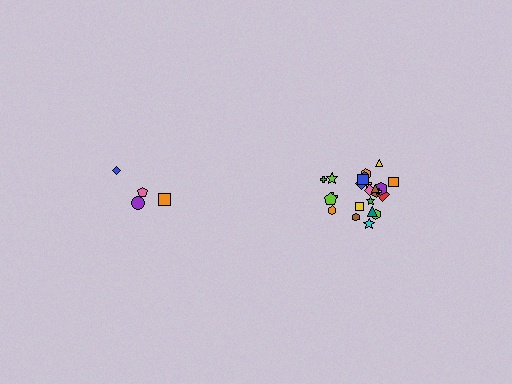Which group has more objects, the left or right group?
The right group.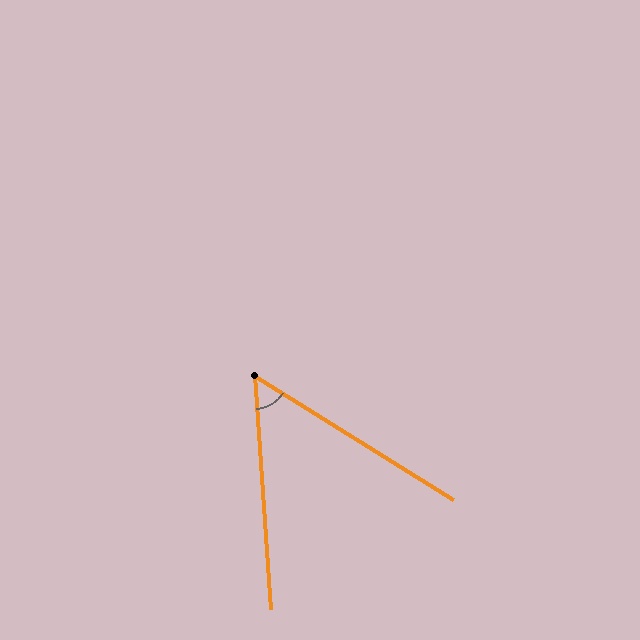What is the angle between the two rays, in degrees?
Approximately 54 degrees.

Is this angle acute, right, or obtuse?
It is acute.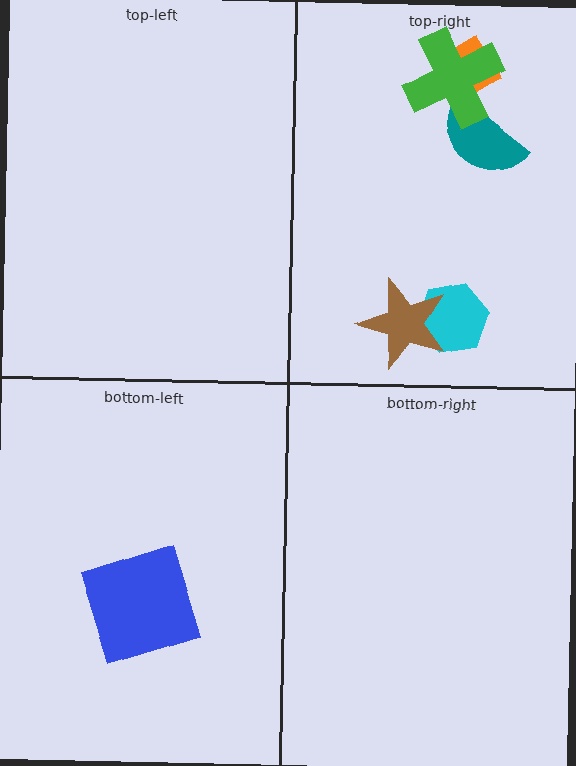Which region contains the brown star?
The top-right region.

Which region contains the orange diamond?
The top-right region.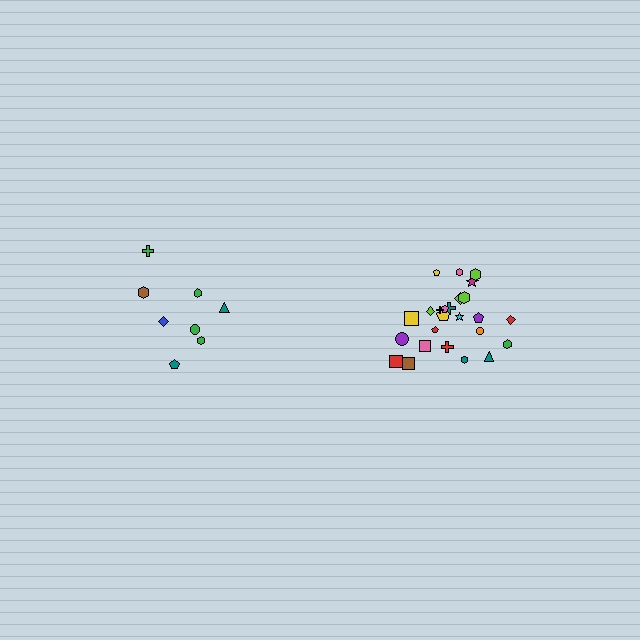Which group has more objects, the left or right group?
The right group.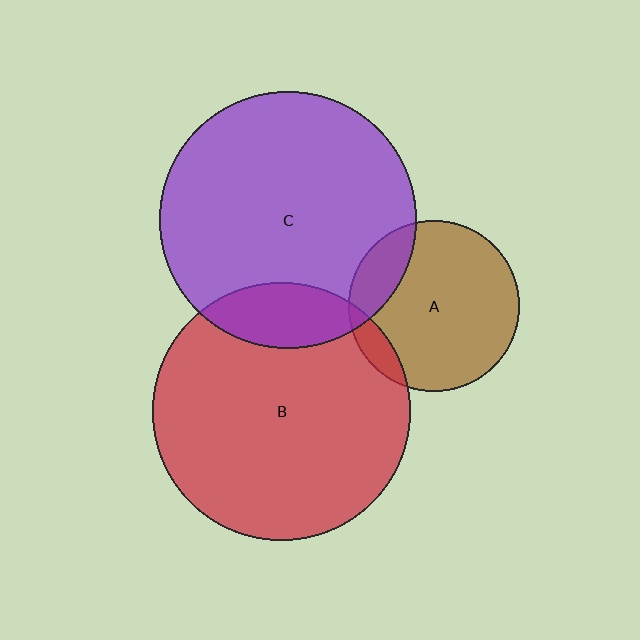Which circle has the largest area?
Circle B (red).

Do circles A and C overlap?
Yes.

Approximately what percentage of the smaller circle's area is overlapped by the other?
Approximately 15%.